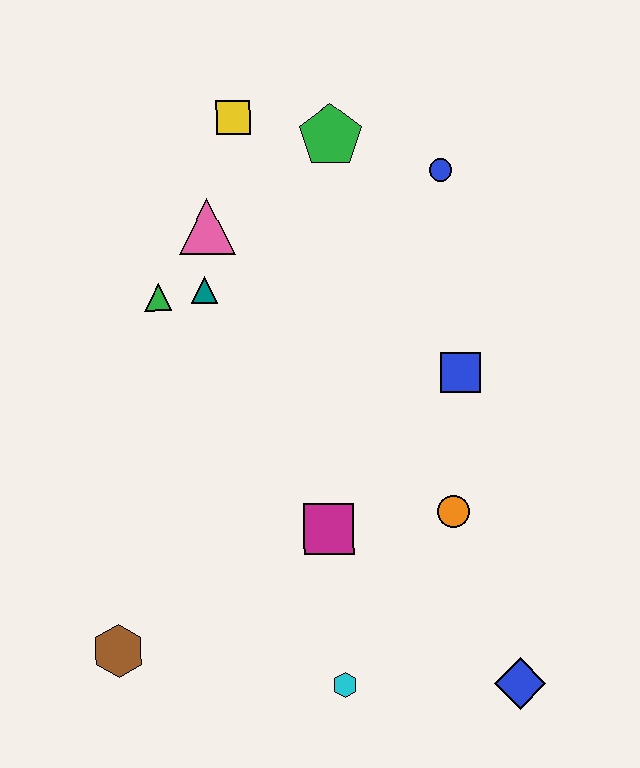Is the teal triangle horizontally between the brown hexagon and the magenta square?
Yes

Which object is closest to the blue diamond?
The cyan hexagon is closest to the blue diamond.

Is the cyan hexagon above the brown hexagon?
No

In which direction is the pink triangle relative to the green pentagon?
The pink triangle is to the left of the green pentagon.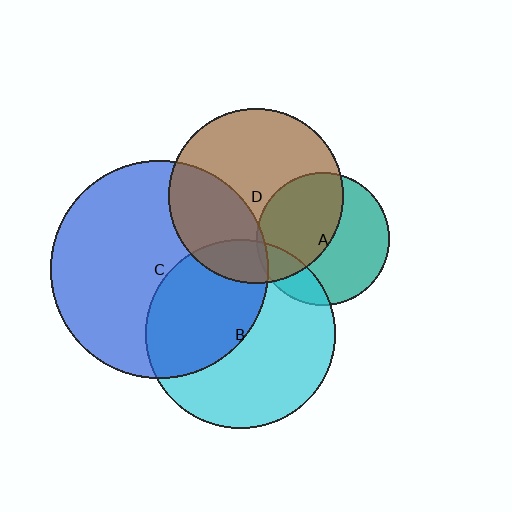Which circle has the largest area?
Circle C (blue).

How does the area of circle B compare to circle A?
Approximately 2.0 times.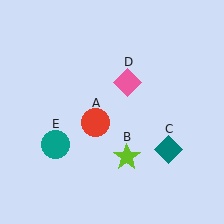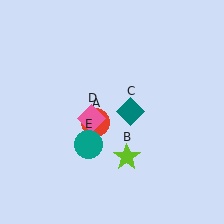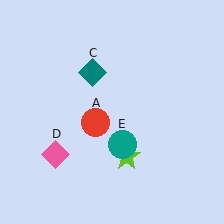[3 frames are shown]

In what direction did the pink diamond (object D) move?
The pink diamond (object D) moved down and to the left.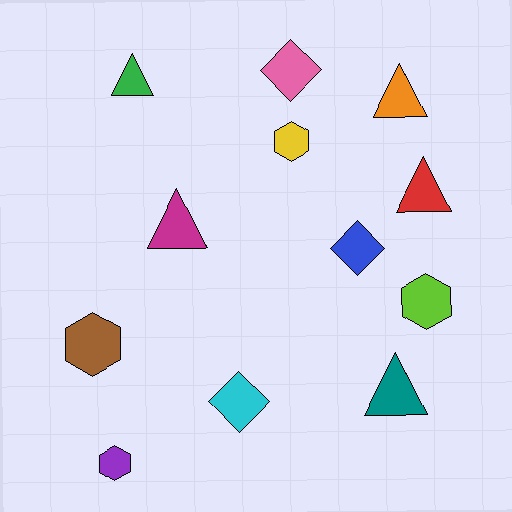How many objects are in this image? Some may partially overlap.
There are 12 objects.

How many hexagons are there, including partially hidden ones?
There are 4 hexagons.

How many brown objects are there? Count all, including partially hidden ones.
There is 1 brown object.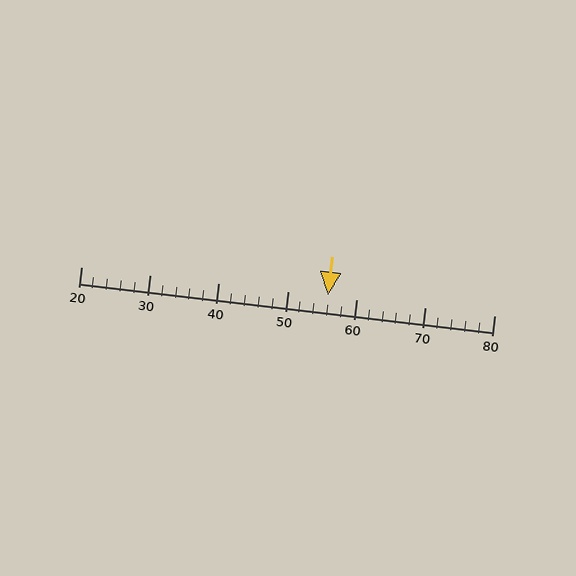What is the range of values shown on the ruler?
The ruler shows values from 20 to 80.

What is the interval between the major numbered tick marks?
The major tick marks are spaced 10 units apart.